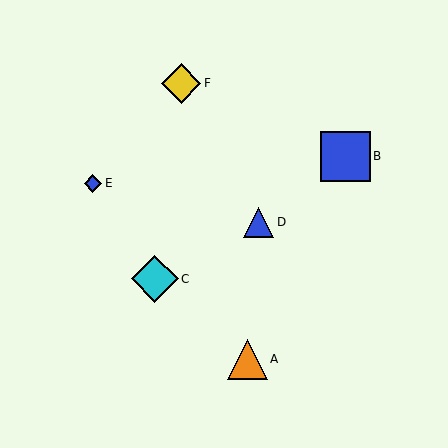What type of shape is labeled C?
Shape C is a cyan diamond.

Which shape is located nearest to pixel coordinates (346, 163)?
The blue square (labeled B) at (345, 156) is nearest to that location.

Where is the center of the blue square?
The center of the blue square is at (345, 156).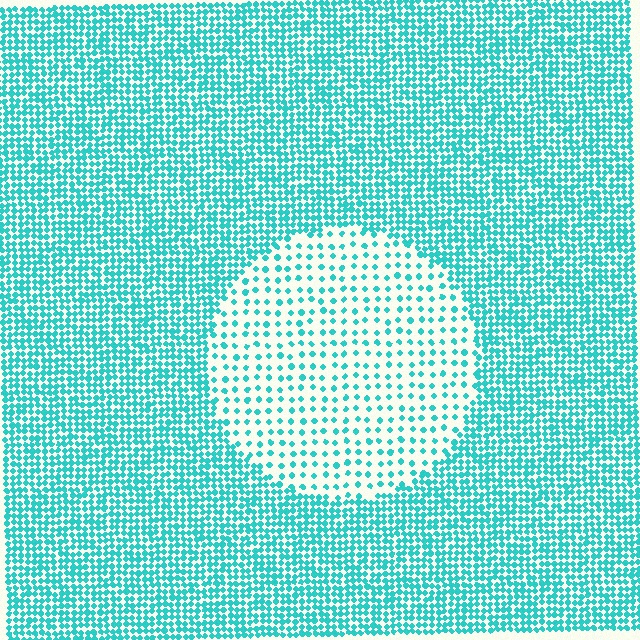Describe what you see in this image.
The image contains small cyan elements arranged at two different densities. A circle-shaped region is visible where the elements are less densely packed than the surrounding area.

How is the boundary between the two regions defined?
The boundary is defined by a change in element density (approximately 2.8x ratio). All elements are the same color, size, and shape.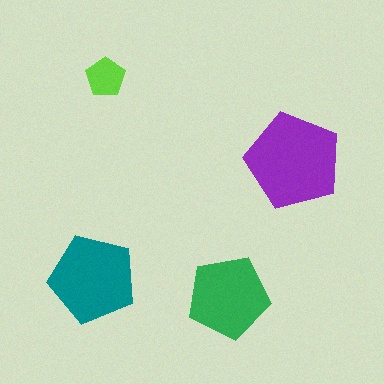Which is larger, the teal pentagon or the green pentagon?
The teal one.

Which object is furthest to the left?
The teal pentagon is leftmost.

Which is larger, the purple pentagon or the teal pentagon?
The purple one.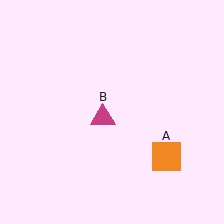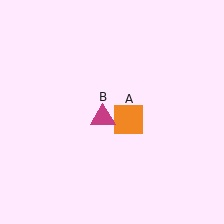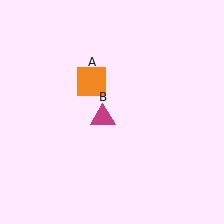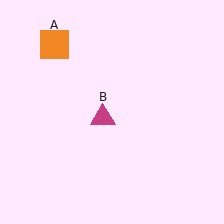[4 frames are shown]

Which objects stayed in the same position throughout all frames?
Magenta triangle (object B) remained stationary.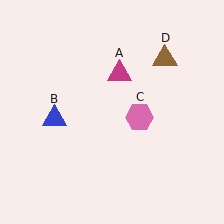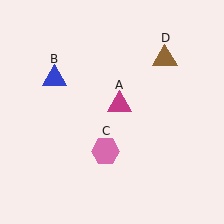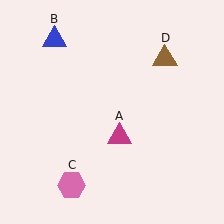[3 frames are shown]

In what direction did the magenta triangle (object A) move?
The magenta triangle (object A) moved down.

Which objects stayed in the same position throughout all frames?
Brown triangle (object D) remained stationary.